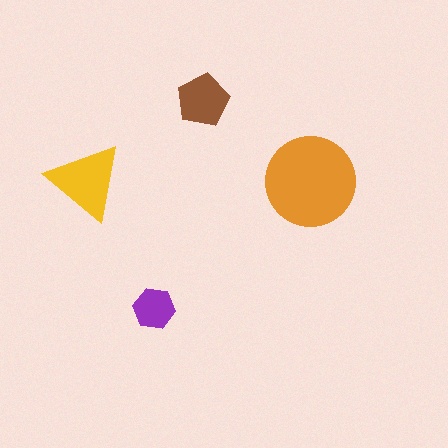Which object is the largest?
The orange circle.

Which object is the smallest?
The purple hexagon.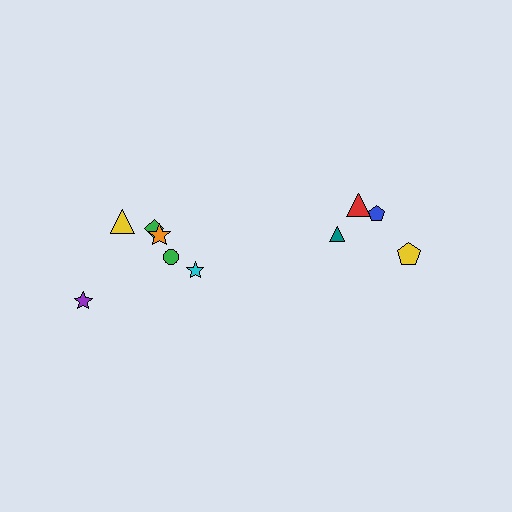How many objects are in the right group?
There are 4 objects.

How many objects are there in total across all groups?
There are 10 objects.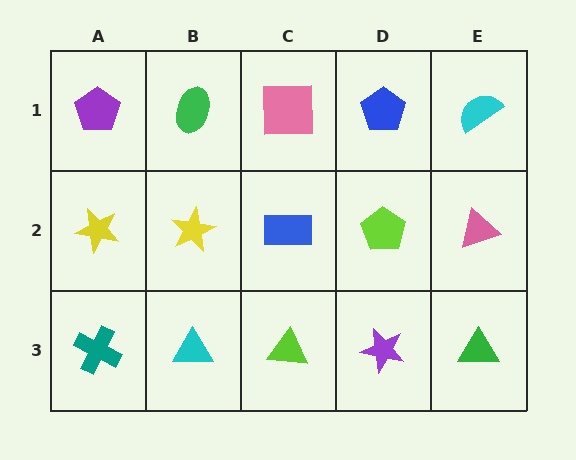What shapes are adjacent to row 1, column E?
A pink triangle (row 2, column E), a blue pentagon (row 1, column D).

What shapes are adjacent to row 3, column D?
A lime pentagon (row 2, column D), a lime triangle (row 3, column C), a green triangle (row 3, column E).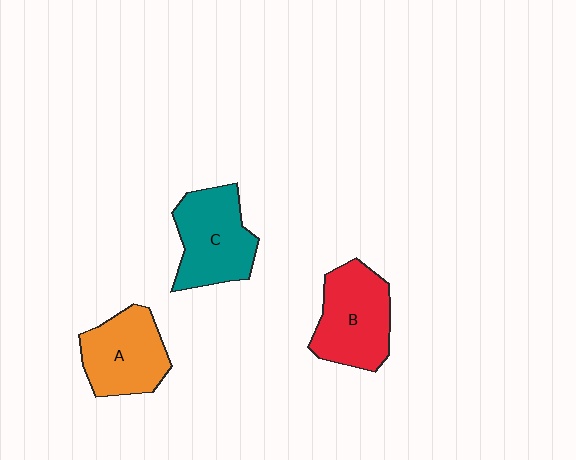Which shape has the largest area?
Shape B (red).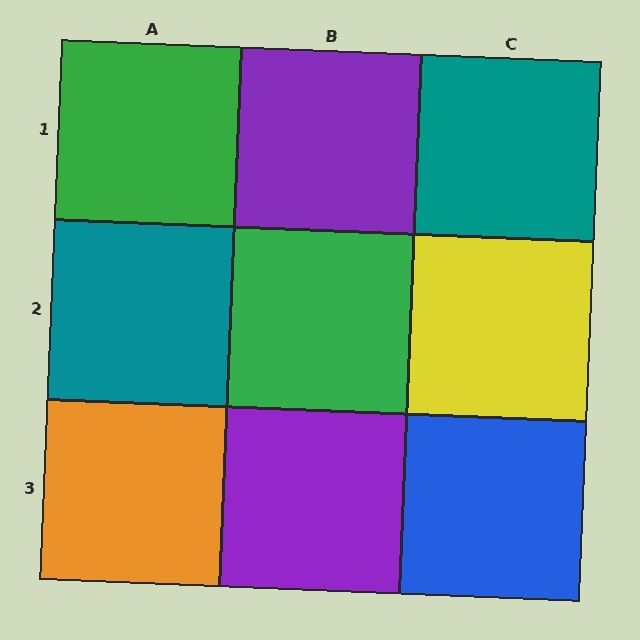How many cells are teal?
2 cells are teal.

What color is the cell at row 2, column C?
Yellow.